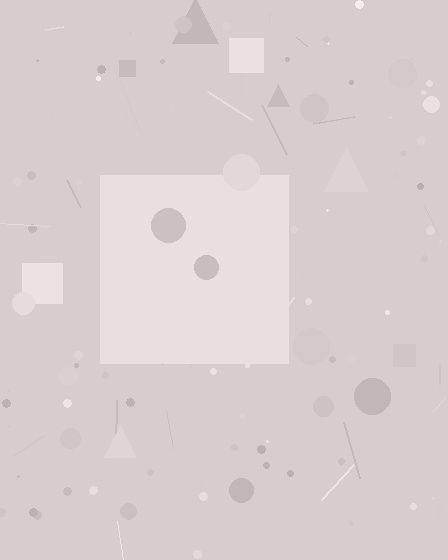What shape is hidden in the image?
A square is hidden in the image.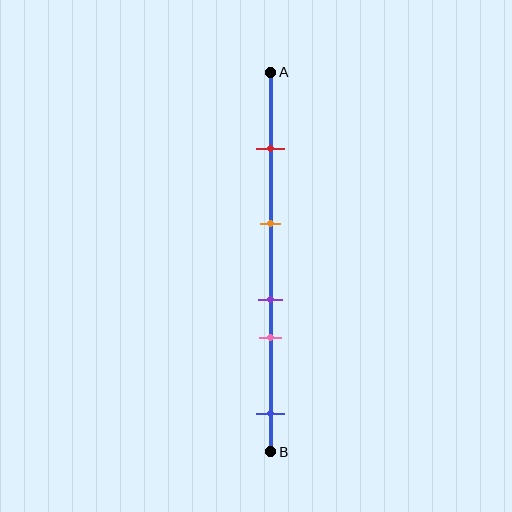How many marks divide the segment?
There are 5 marks dividing the segment.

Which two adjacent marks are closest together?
The purple and pink marks are the closest adjacent pair.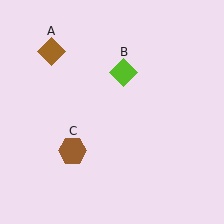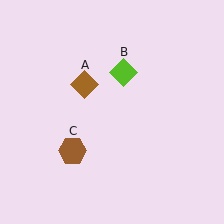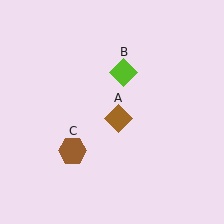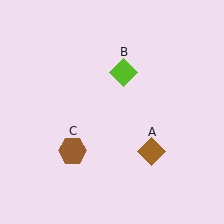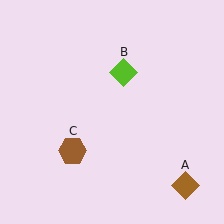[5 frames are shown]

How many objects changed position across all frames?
1 object changed position: brown diamond (object A).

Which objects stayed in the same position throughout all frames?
Lime diamond (object B) and brown hexagon (object C) remained stationary.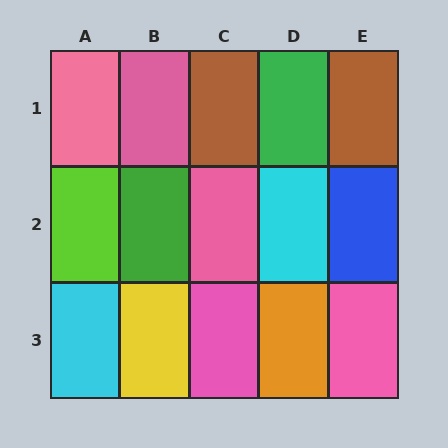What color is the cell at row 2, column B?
Green.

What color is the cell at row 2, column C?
Pink.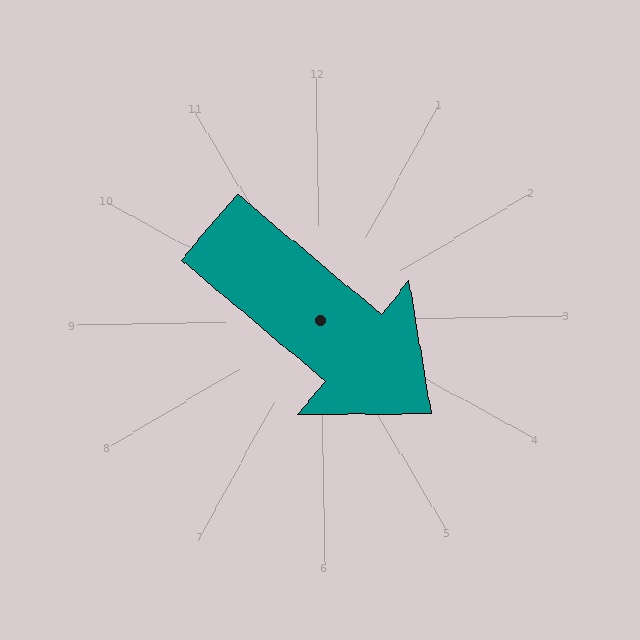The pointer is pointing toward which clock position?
Roughly 4 o'clock.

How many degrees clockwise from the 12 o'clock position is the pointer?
Approximately 131 degrees.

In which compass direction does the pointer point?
Southeast.